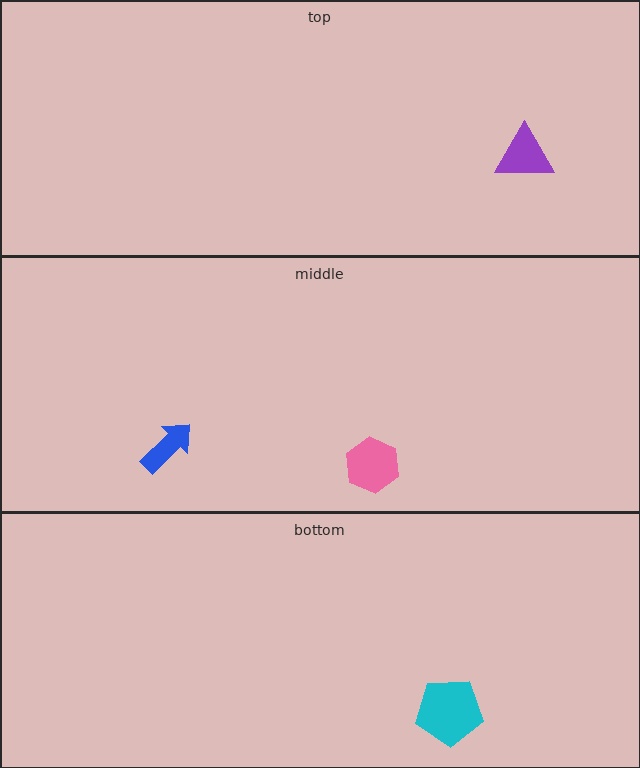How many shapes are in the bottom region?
1.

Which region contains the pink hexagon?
The middle region.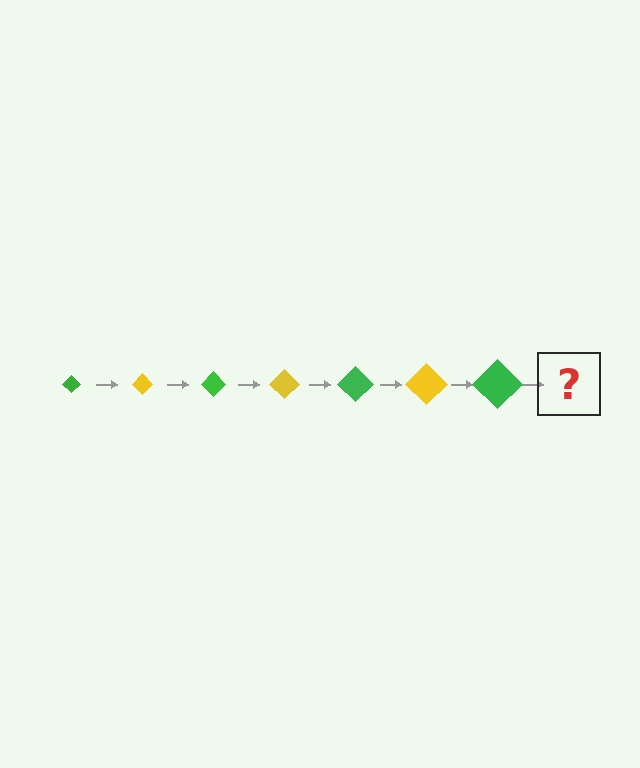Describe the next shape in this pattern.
It should be a yellow diamond, larger than the previous one.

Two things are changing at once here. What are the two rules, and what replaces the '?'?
The two rules are that the diamond grows larger each step and the color cycles through green and yellow. The '?' should be a yellow diamond, larger than the previous one.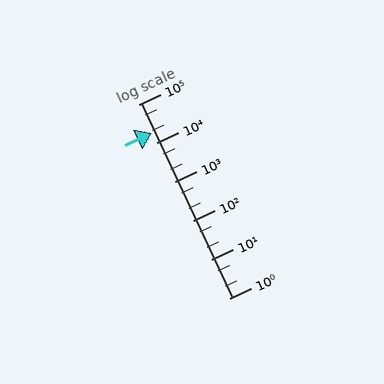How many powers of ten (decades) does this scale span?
The scale spans 5 decades, from 1 to 100000.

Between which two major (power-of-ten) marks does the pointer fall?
The pointer is between 10000 and 100000.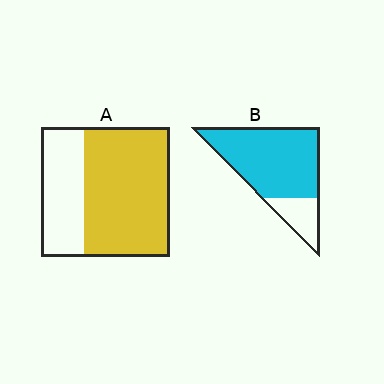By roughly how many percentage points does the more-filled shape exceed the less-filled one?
By roughly 10 percentage points (B over A).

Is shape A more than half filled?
Yes.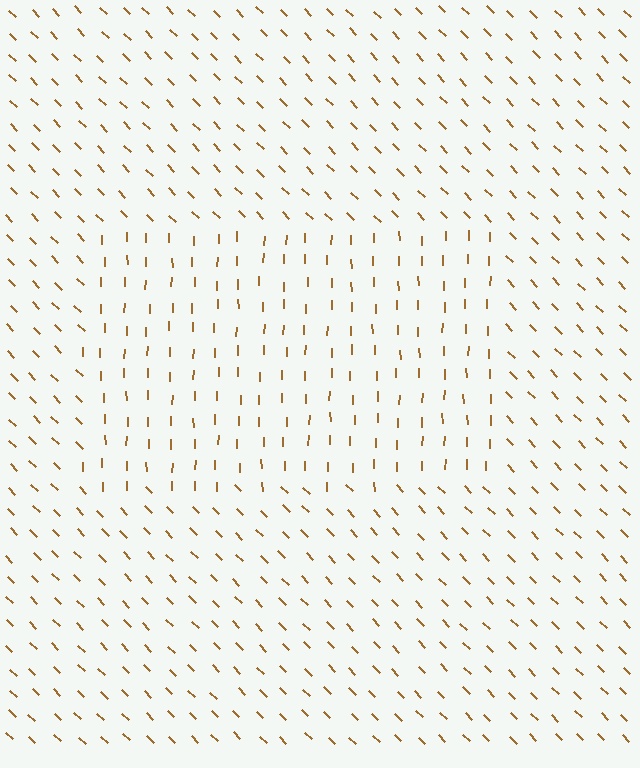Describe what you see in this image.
The image is filled with small brown line segments. A rectangle region in the image has lines oriented differently from the surrounding lines, creating a visible texture boundary.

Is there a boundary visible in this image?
Yes, there is a texture boundary formed by a change in line orientation.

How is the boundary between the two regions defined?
The boundary is defined purely by a change in line orientation (approximately 45 degrees difference). All lines are the same color and thickness.